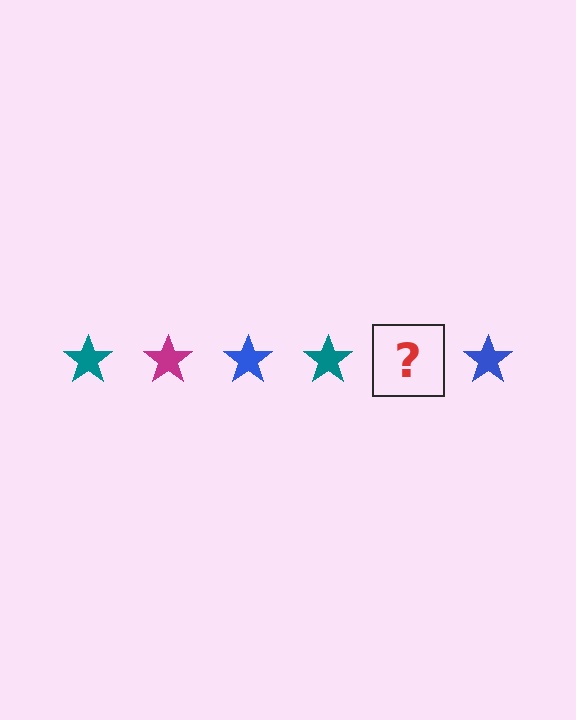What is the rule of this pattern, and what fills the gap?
The rule is that the pattern cycles through teal, magenta, blue stars. The gap should be filled with a magenta star.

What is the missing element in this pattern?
The missing element is a magenta star.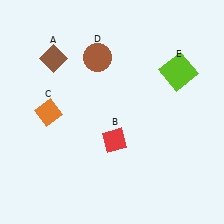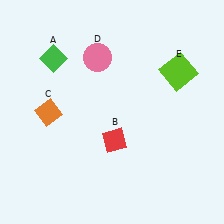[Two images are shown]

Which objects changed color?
A changed from brown to green. D changed from brown to pink.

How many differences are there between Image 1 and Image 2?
There are 2 differences between the two images.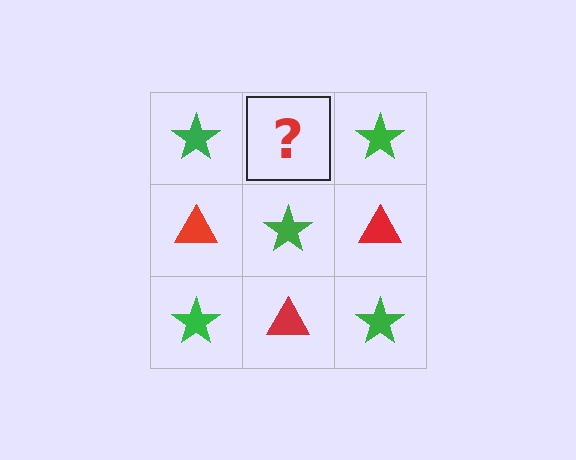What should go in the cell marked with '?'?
The missing cell should contain a red triangle.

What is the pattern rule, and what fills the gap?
The rule is that it alternates green star and red triangle in a checkerboard pattern. The gap should be filled with a red triangle.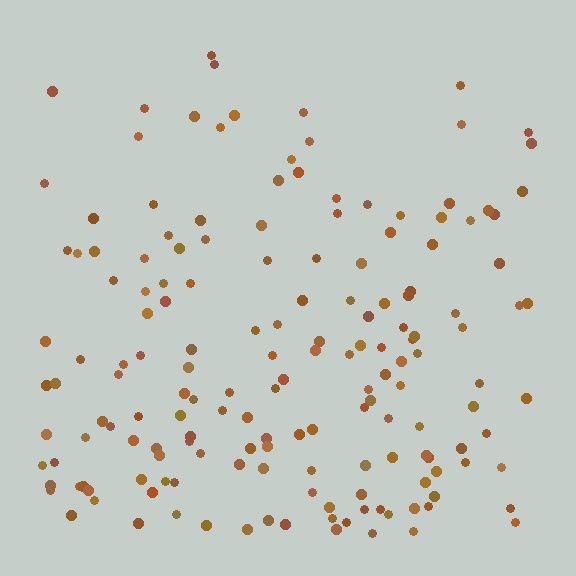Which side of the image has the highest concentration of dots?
The bottom.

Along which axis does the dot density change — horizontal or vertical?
Vertical.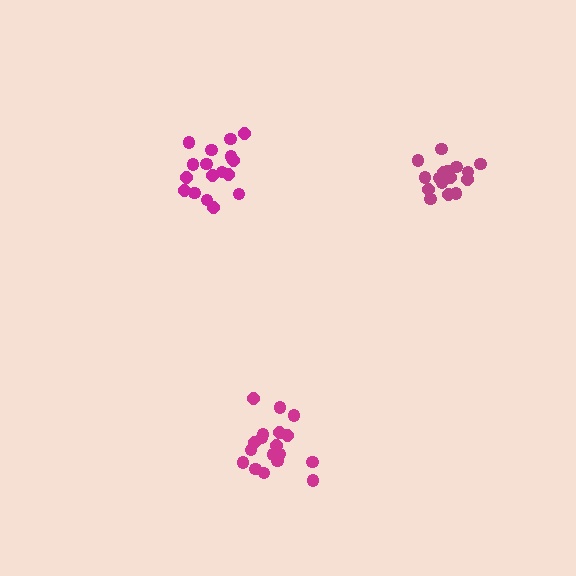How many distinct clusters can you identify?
There are 3 distinct clusters.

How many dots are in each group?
Group 1: 17 dots, Group 2: 17 dots, Group 3: 18 dots (52 total).